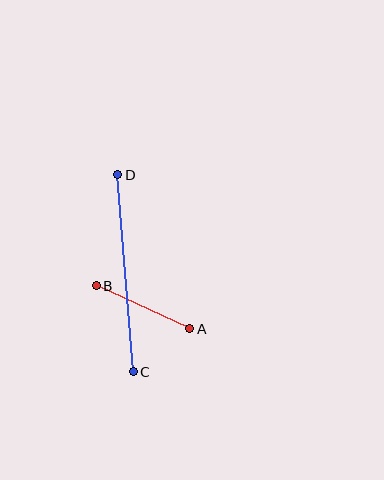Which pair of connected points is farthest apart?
Points C and D are farthest apart.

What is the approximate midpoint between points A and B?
The midpoint is at approximately (143, 307) pixels.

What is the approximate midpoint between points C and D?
The midpoint is at approximately (125, 273) pixels.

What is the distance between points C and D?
The distance is approximately 197 pixels.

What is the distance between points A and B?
The distance is approximately 103 pixels.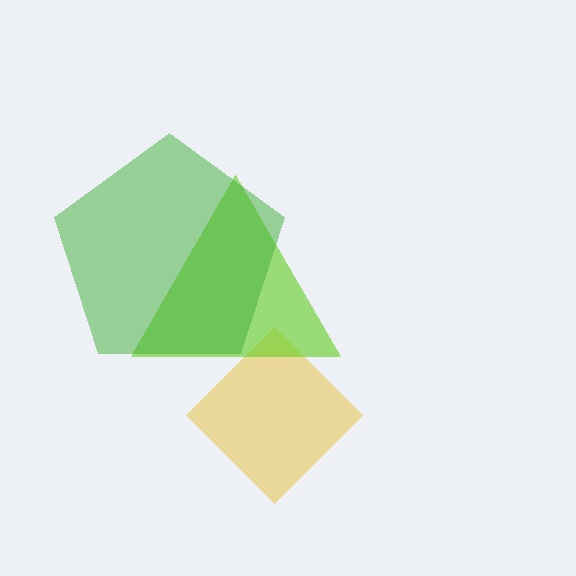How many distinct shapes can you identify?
There are 3 distinct shapes: a yellow diamond, a lime triangle, a green pentagon.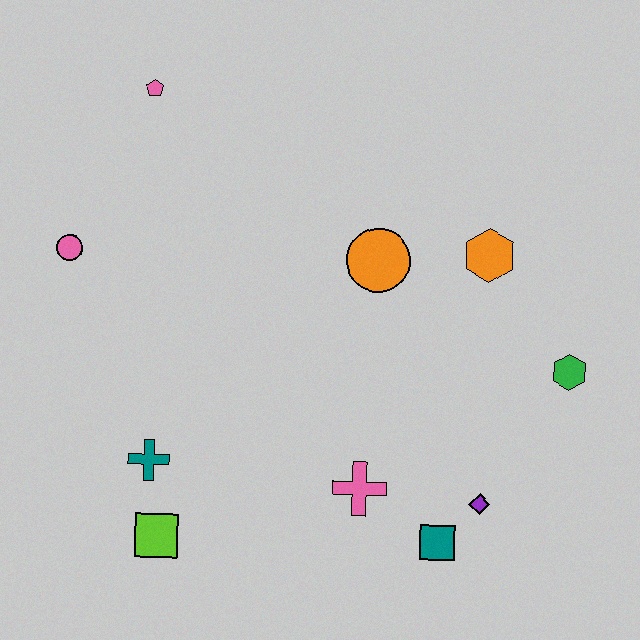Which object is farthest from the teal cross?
The green hexagon is farthest from the teal cross.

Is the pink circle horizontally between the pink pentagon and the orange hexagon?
No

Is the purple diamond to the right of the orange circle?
Yes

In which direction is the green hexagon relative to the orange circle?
The green hexagon is to the right of the orange circle.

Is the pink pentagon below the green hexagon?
No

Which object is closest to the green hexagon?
The orange hexagon is closest to the green hexagon.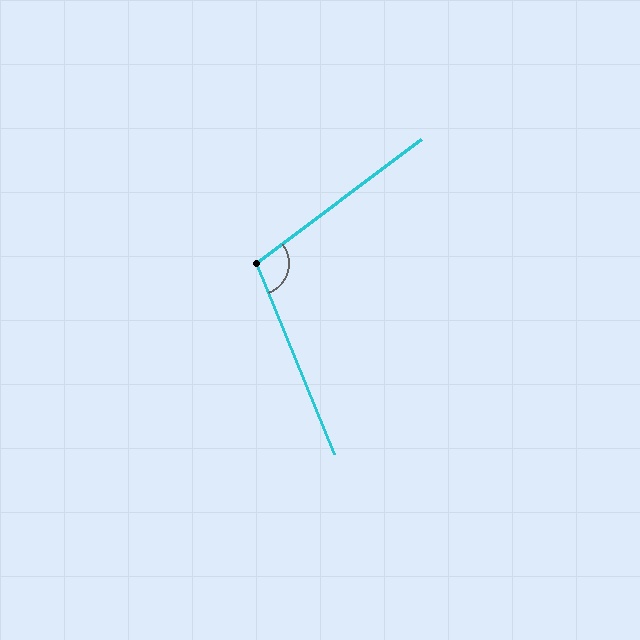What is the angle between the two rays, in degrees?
Approximately 105 degrees.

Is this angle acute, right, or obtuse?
It is obtuse.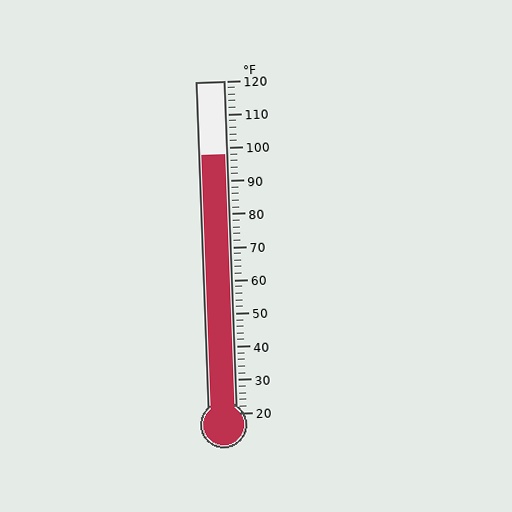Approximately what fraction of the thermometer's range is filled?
The thermometer is filled to approximately 80% of its range.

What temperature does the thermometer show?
The thermometer shows approximately 98°F.